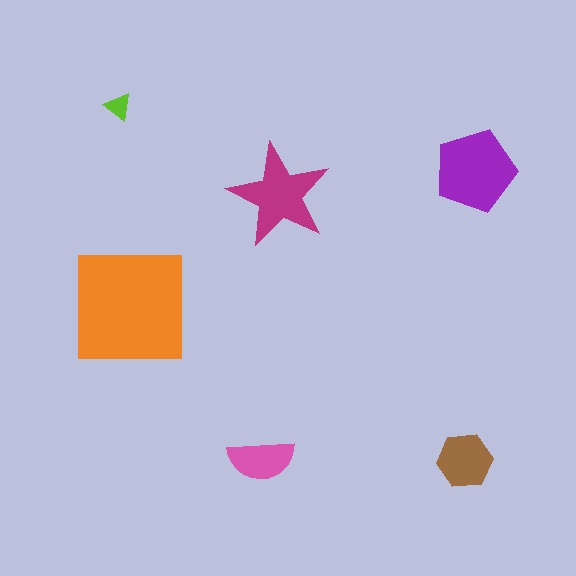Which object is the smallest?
The lime triangle.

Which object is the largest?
The orange square.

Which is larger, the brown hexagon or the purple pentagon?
The purple pentagon.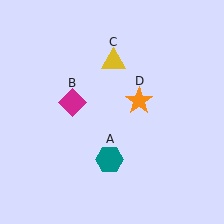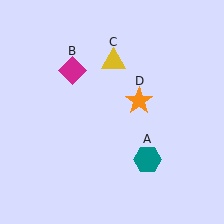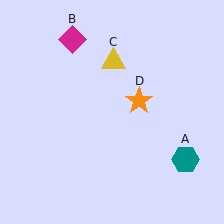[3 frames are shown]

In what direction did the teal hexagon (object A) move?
The teal hexagon (object A) moved right.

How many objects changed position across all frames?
2 objects changed position: teal hexagon (object A), magenta diamond (object B).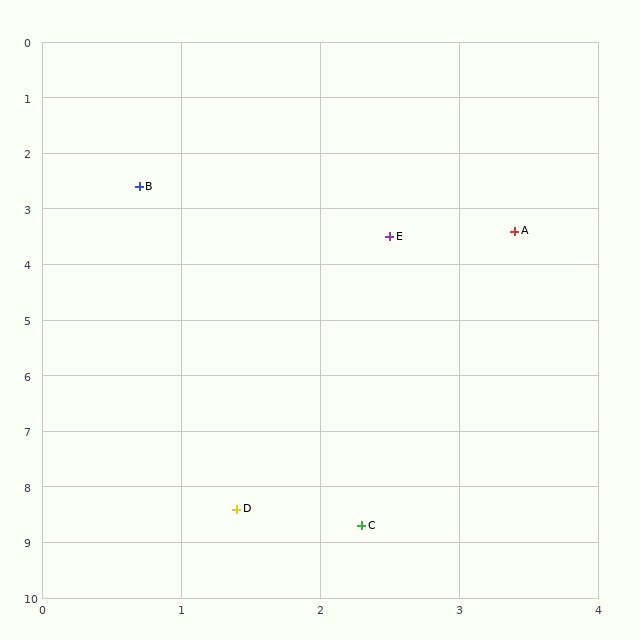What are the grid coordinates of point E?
Point E is at approximately (2.5, 3.5).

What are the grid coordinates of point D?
Point D is at approximately (1.4, 8.4).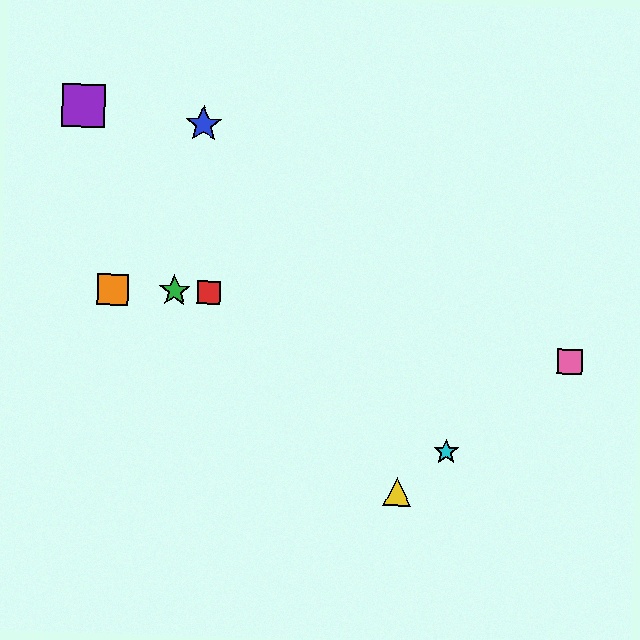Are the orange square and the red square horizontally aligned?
Yes, both are at y≈289.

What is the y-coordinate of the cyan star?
The cyan star is at y≈452.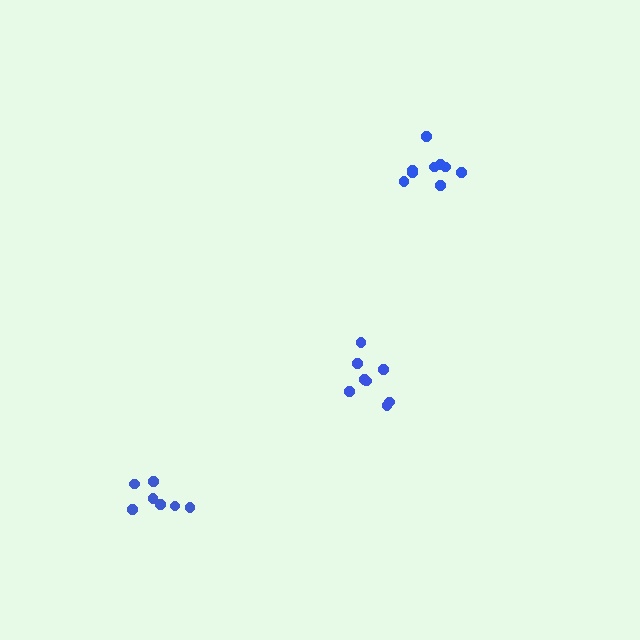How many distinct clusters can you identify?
There are 3 distinct clusters.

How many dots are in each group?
Group 1: 8 dots, Group 2: 10 dots, Group 3: 7 dots (25 total).